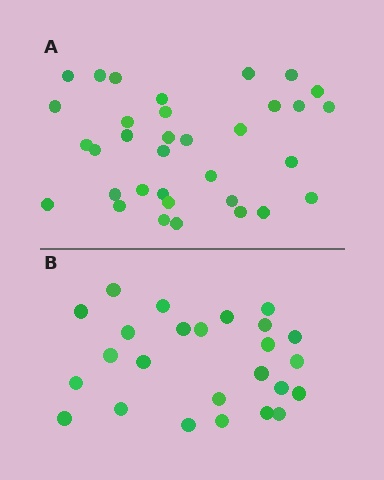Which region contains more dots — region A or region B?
Region A (the top region) has more dots.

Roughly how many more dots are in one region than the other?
Region A has roughly 8 or so more dots than region B.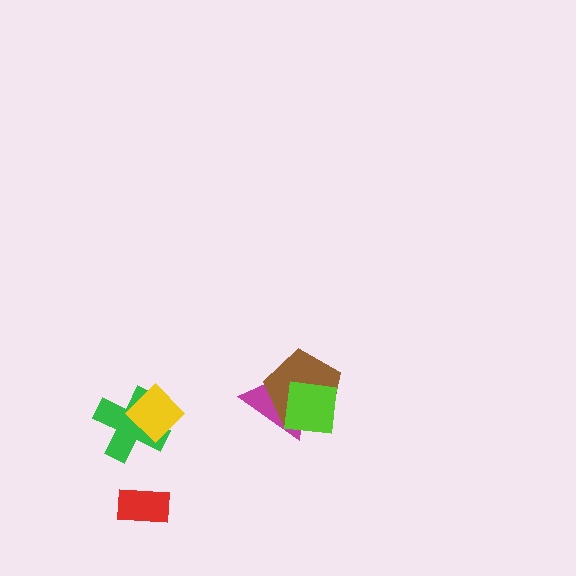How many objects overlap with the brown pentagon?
2 objects overlap with the brown pentagon.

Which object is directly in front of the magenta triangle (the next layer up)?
The brown pentagon is directly in front of the magenta triangle.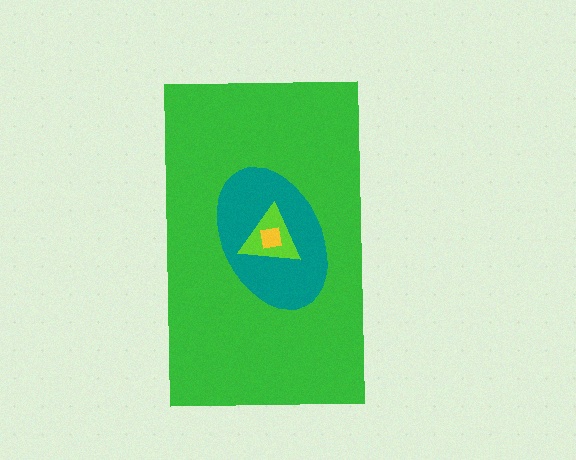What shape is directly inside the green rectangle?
The teal ellipse.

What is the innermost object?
The yellow square.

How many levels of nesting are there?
4.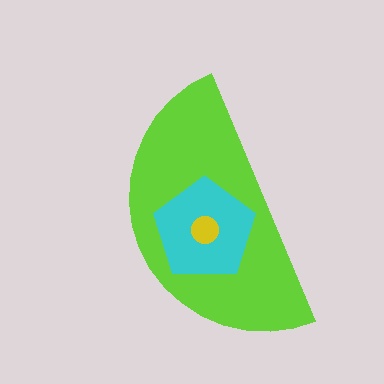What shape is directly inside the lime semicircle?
The cyan pentagon.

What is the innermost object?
The yellow circle.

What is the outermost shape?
The lime semicircle.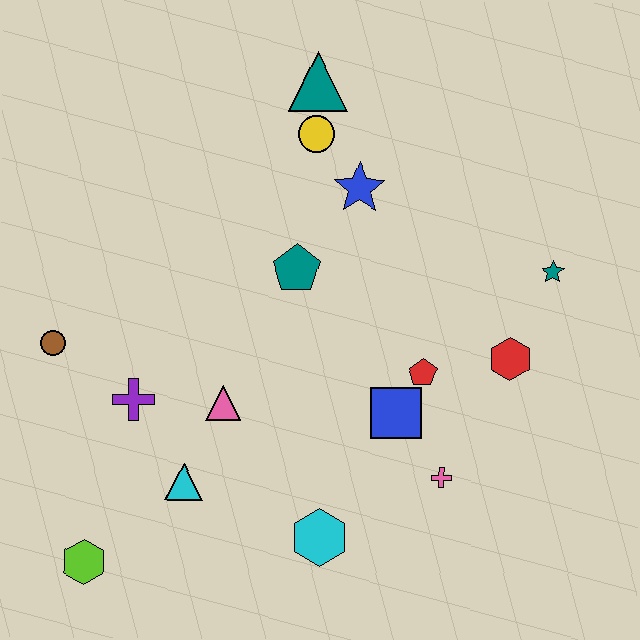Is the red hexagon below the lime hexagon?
No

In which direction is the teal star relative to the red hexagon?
The teal star is above the red hexagon.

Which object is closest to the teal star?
The red hexagon is closest to the teal star.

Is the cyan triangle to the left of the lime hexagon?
No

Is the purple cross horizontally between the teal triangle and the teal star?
No